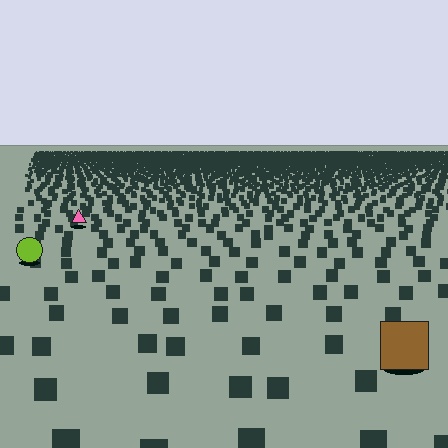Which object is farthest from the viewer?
The pink triangle is farthest from the viewer. It appears smaller and the ground texture around it is denser.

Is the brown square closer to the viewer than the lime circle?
Yes. The brown square is closer — you can tell from the texture gradient: the ground texture is coarser near it.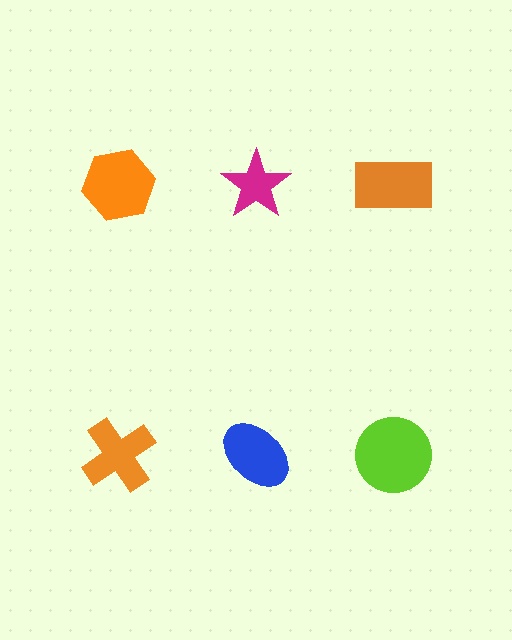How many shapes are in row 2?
3 shapes.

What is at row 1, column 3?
An orange rectangle.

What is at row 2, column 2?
A blue ellipse.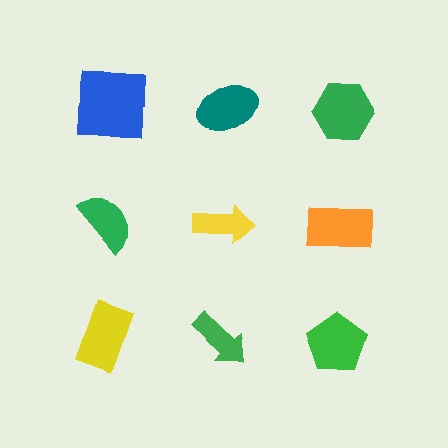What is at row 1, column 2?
A teal ellipse.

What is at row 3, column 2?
A green arrow.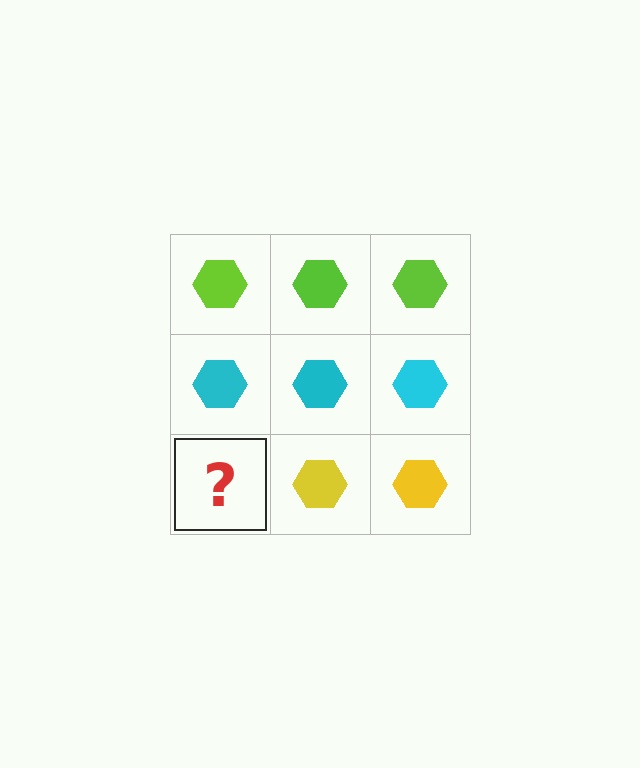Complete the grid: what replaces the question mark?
The question mark should be replaced with a yellow hexagon.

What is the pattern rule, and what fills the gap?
The rule is that each row has a consistent color. The gap should be filled with a yellow hexagon.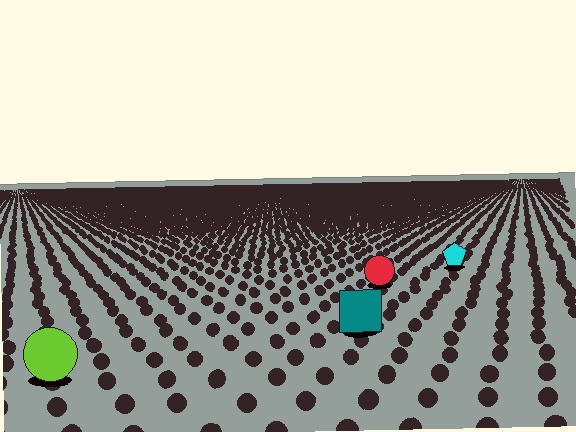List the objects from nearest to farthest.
From nearest to farthest: the lime circle, the teal square, the red circle, the cyan pentagon.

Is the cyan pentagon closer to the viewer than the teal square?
No. The teal square is closer — you can tell from the texture gradient: the ground texture is coarser near it.